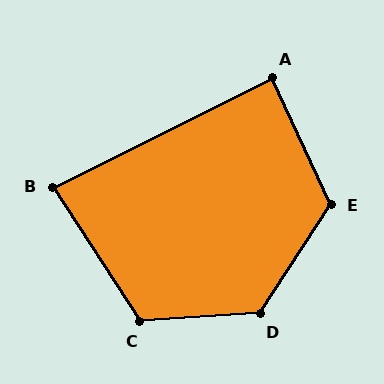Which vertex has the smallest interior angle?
B, at approximately 83 degrees.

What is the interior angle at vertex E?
Approximately 122 degrees (obtuse).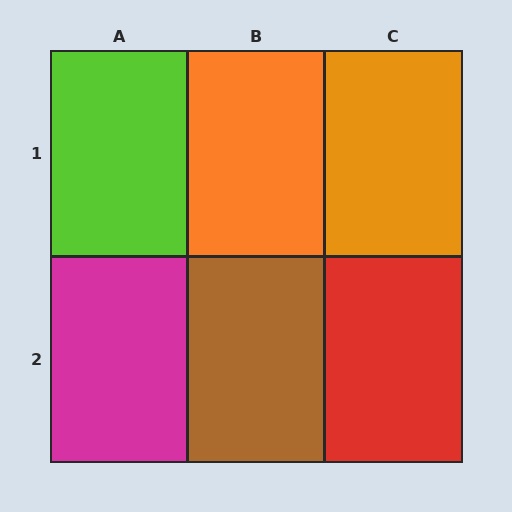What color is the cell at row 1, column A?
Lime.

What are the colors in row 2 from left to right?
Magenta, brown, red.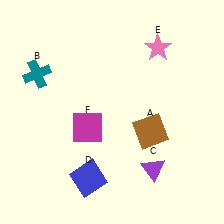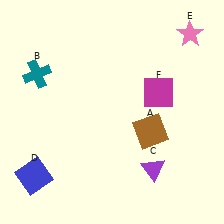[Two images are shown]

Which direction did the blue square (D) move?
The blue square (D) moved left.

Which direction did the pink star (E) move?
The pink star (E) moved right.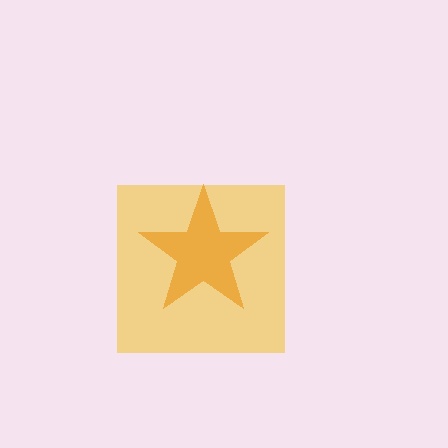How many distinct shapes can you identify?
There are 2 distinct shapes: a yellow square, an orange star.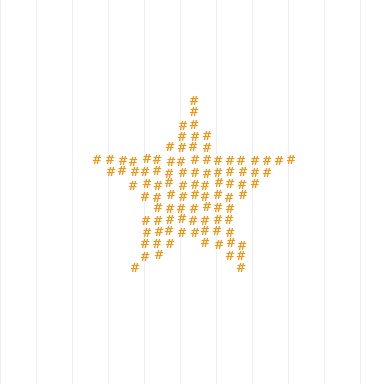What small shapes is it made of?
It is made of small hash symbols.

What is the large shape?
The large shape is a star.